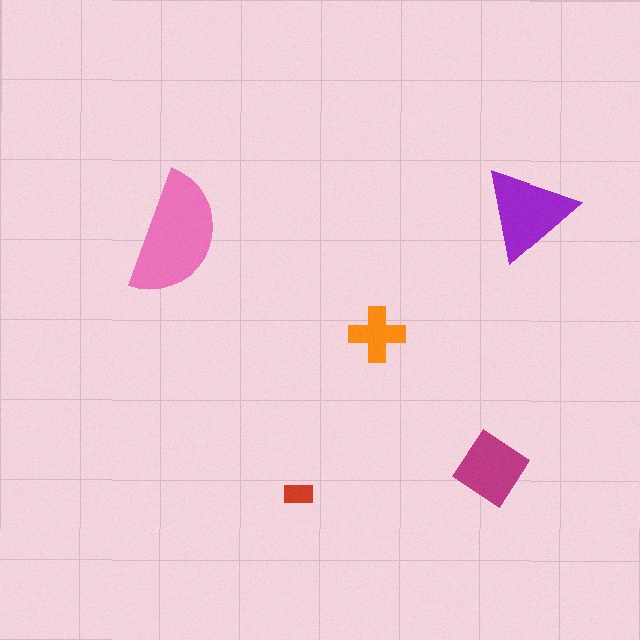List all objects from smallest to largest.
The red rectangle, the orange cross, the magenta diamond, the purple triangle, the pink semicircle.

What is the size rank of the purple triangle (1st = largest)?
2nd.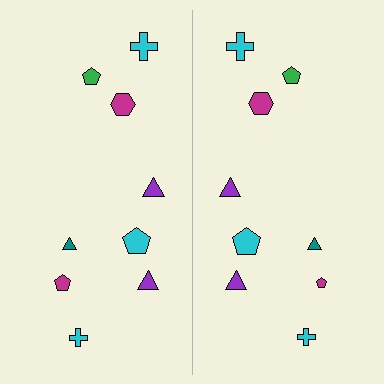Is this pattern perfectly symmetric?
No, the pattern is not perfectly symmetric. The magenta pentagon on the right side has a different size than its mirror counterpart.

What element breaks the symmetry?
The magenta pentagon on the right side has a different size than its mirror counterpart.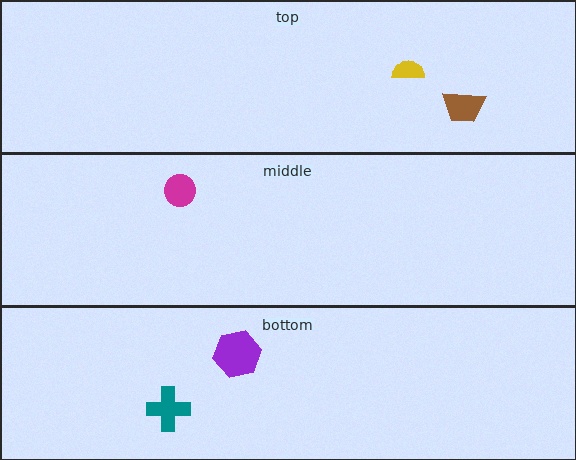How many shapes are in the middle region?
1.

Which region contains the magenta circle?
The middle region.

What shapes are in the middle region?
The magenta circle.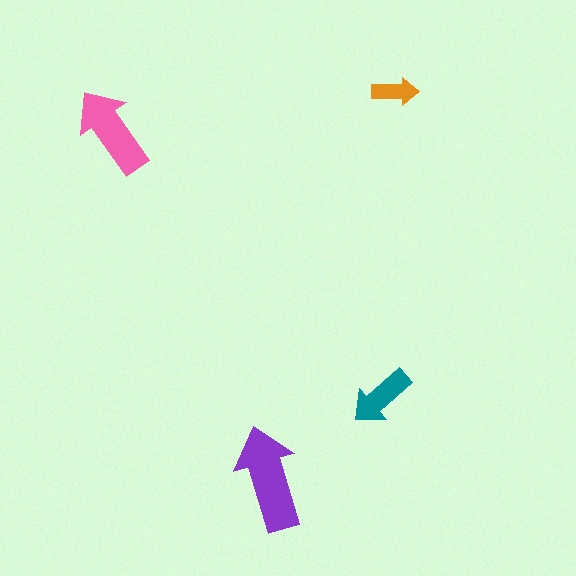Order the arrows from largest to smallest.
the purple one, the pink one, the teal one, the orange one.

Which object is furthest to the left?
The pink arrow is leftmost.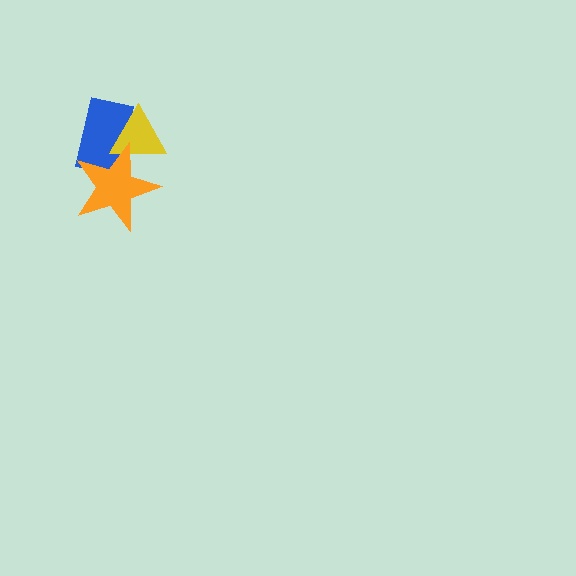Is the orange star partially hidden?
No, no other shape covers it.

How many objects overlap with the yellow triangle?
2 objects overlap with the yellow triangle.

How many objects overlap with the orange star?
2 objects overlap with the orange star.